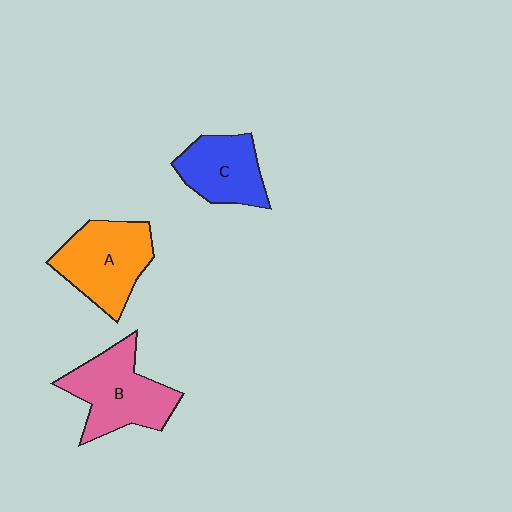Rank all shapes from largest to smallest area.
From largest to smallest: B (pink), A (orange), C (blue).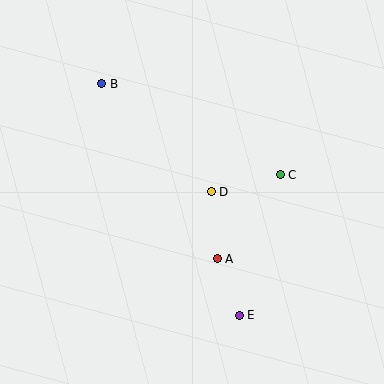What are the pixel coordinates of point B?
Point B is at (102, 84).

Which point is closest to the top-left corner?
Point B is closest to the top-left corner.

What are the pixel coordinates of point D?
Point D is at (211, 192).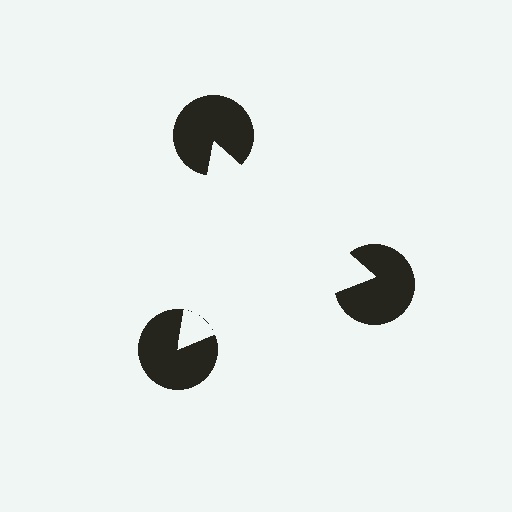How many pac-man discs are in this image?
There are 3 — one at each vertex of the illusory triangle.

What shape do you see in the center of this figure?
An illusory triangle — its edges are inferred from the aligned wedge cuts in the pac-man discs, not physically drawn.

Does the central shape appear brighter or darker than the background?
It typically appears slightly brighter than the background, even though no actual brightness change is drawn.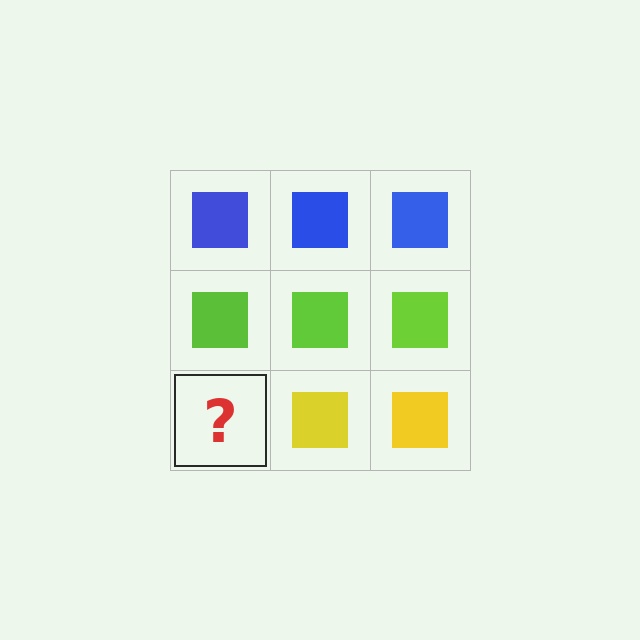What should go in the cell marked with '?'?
The missing cell should contain a yellow square.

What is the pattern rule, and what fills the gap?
The rule is that each row has a consistent color. The gap should be filled with a yellow square.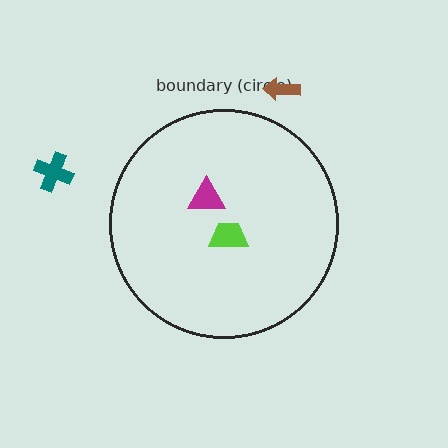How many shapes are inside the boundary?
2 inside, 2 outside.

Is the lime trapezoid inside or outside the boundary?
Inside.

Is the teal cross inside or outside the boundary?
Outside.